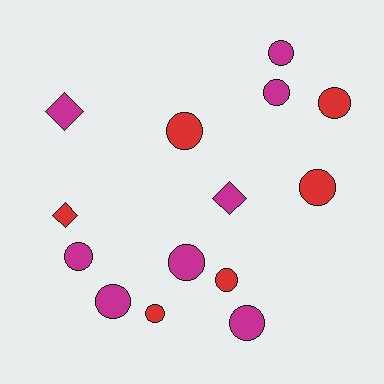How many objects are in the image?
There are 14 objects.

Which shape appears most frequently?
Circle, with 11 objects.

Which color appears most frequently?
Magenta, with 8 objects.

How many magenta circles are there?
There are 6 magenta circles.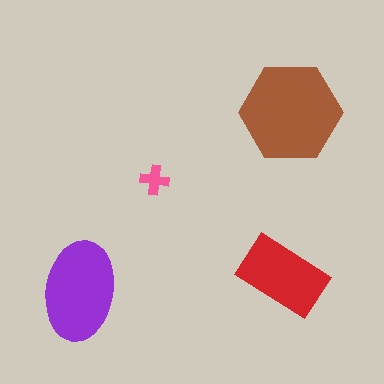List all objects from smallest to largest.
The pink cross, the red rectangle, the purple ellipse, the brown hexagon.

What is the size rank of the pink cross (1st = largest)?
4th.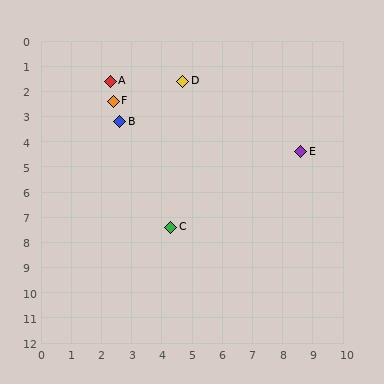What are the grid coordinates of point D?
Point D is at approximately (4.7, 1.6).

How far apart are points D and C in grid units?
Points D and C are about 5.8 grid units apart.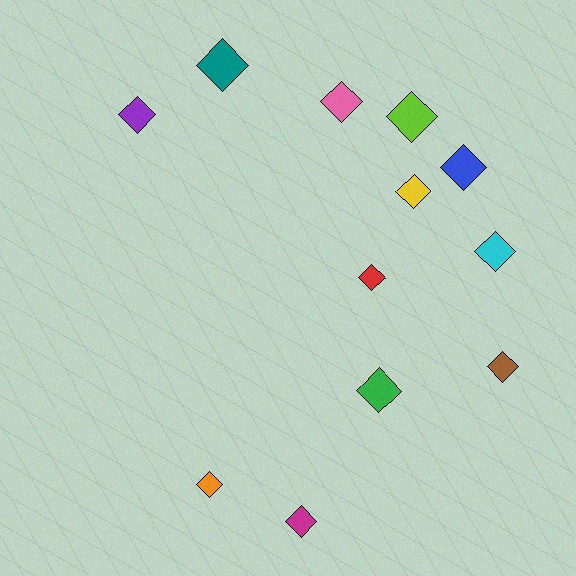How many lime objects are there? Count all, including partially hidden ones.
There is 1 lime object.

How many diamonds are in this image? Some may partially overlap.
There are 12 diamonds.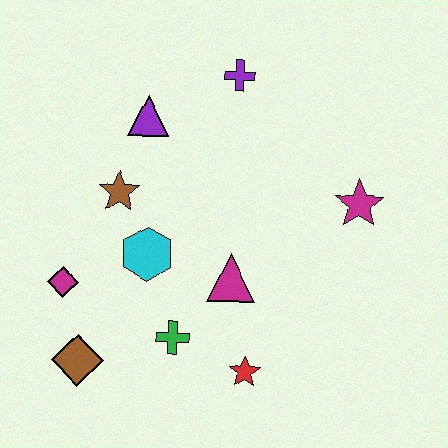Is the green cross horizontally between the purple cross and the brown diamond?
Yes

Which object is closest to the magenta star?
The magenta triangle is closest to the magenta star.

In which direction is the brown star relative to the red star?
The brown star is above the red star.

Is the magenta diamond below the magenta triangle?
Yes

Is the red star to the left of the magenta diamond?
No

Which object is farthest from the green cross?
The purple cross is farthest from the green cross.